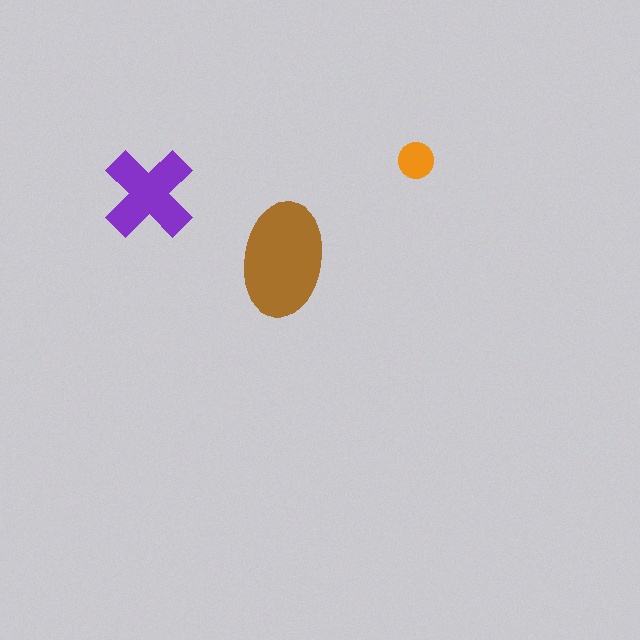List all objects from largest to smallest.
The brown ellipse, the purple cross, the orange circle.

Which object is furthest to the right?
The orange circle is rightmost.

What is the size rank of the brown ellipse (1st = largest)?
1st.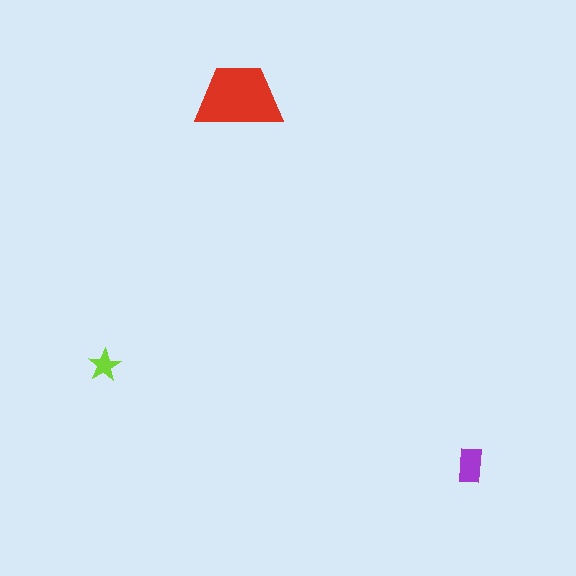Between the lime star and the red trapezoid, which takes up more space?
The red trapezoid.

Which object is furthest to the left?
The lime star is leftmost.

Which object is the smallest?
The lime star.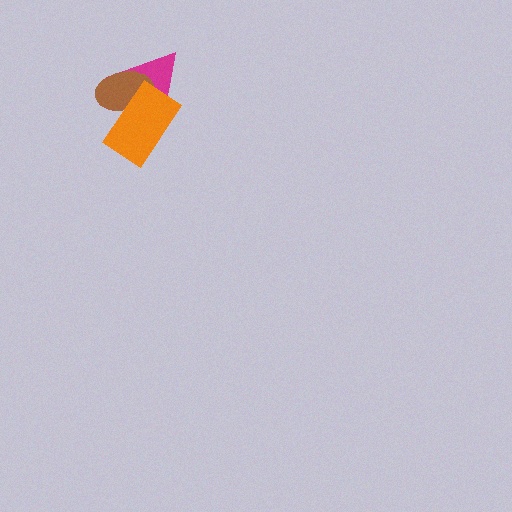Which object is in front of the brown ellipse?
The orange rectangle is in front of the brown ellipse.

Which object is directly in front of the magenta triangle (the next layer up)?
The brown ellipse is directly in front of the magenta triangle.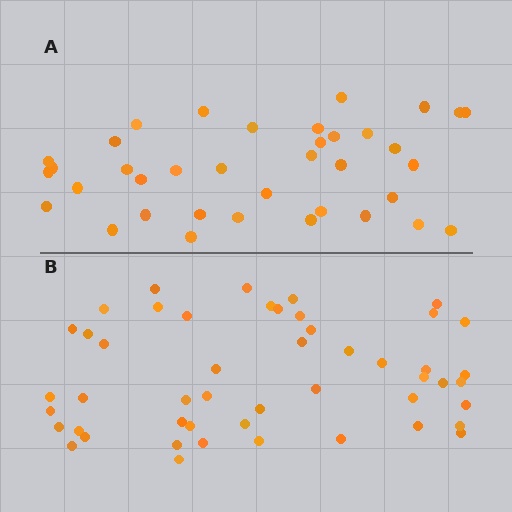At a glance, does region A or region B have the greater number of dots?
Region B (the bottom region) has more dots.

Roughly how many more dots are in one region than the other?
Region B has roughly 12 or so more dots than region A.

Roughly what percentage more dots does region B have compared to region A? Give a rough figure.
About 30% more.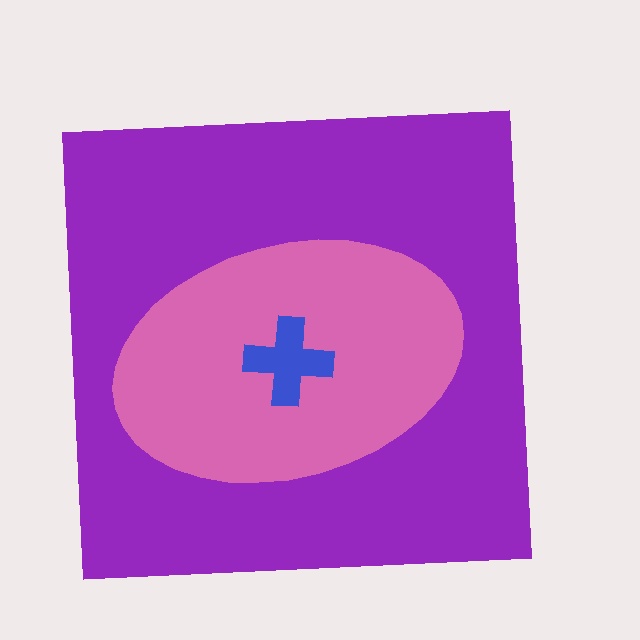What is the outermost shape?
The purple square.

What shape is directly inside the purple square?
The pink ellipse.